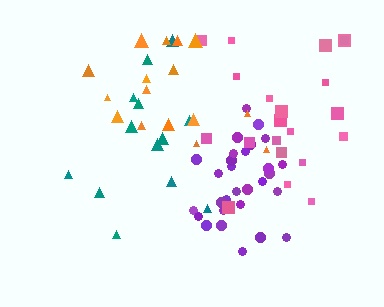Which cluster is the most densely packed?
Purple.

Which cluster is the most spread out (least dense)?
Orange.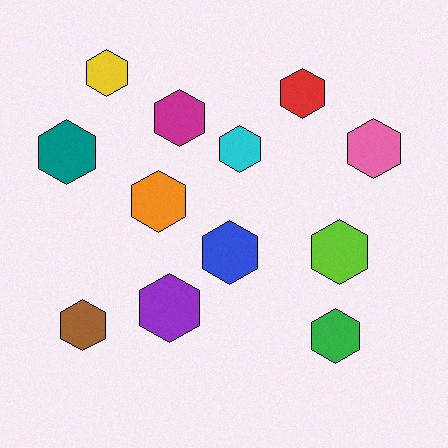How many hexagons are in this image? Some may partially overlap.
There are 12 hexagons.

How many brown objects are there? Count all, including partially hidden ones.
There is 1 brown object.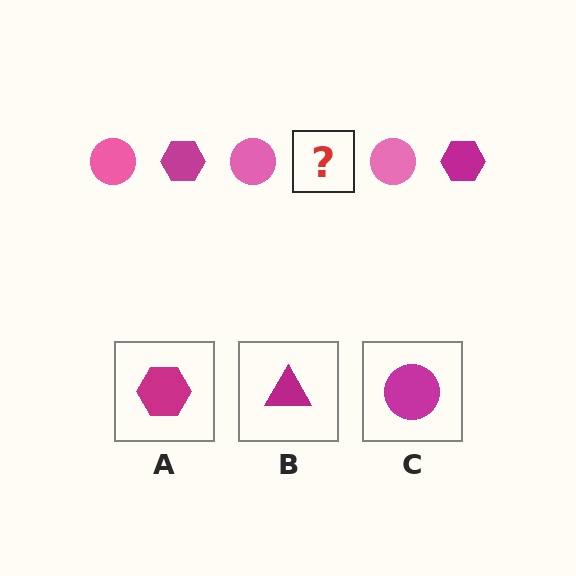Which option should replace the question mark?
Option A.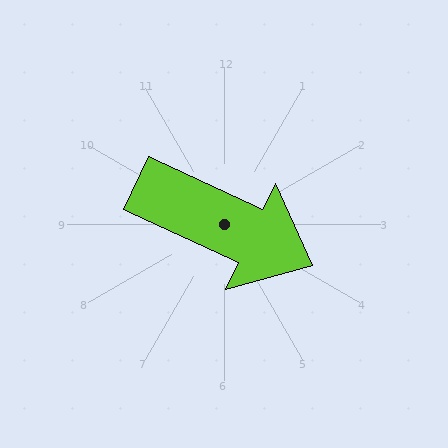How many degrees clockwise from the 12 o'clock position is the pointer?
Approximately 115 degrees.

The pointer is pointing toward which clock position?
Roughly 4 o'clock.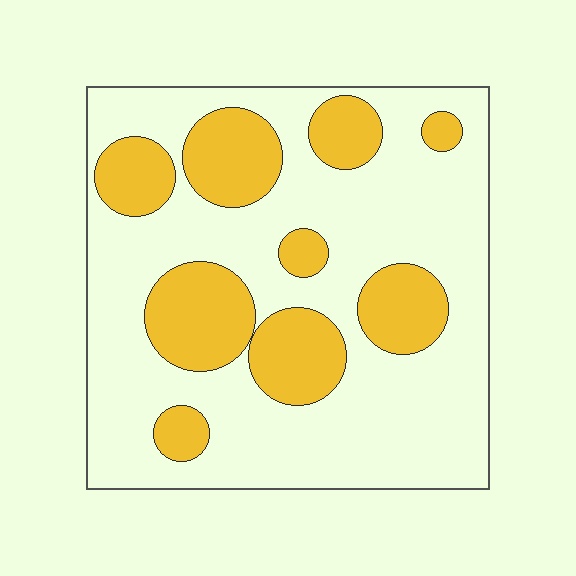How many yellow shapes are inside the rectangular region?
9.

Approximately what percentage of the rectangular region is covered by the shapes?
Approximately 30%.